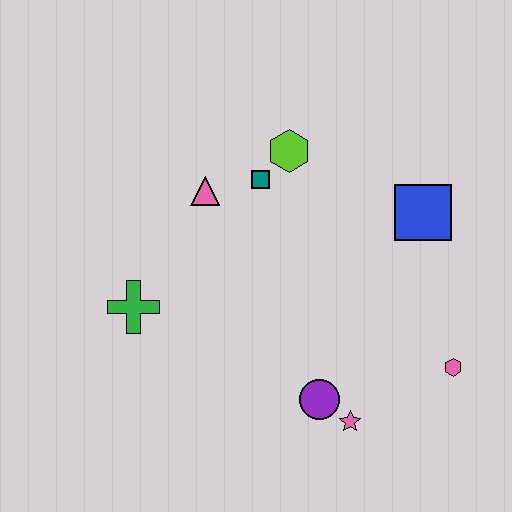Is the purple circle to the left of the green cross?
No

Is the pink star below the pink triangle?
Yes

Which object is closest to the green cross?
The pink triangle is closest to the green cross.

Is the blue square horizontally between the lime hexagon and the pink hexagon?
Yes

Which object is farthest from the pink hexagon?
The green cross is farthest from the pink hexagon.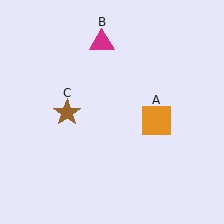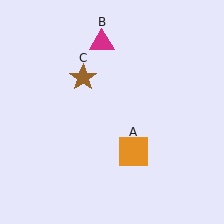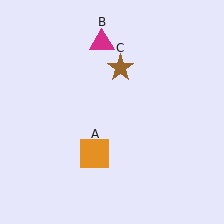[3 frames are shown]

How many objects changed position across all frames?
2 objects changed position: orange square (object A), brown star (object C).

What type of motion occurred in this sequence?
The orange square (object A), brown star (object C) rotated clockwise around the center of the scene.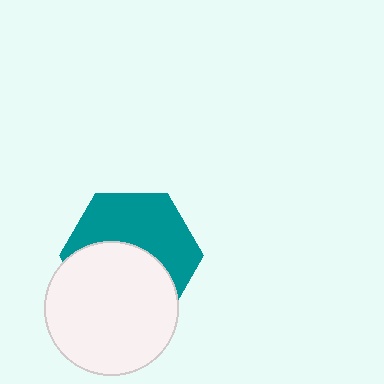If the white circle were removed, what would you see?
You would see the complete teal hexagon.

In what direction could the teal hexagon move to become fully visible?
The teal hexagon could move up. That would shift it out from behind the white circle entirely.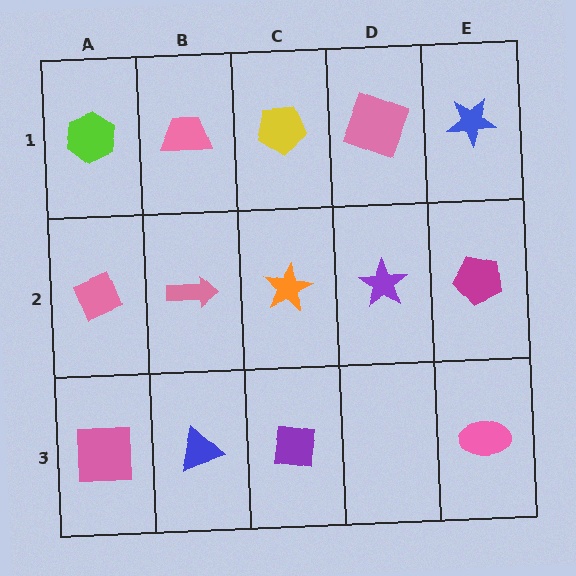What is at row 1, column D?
A pink square.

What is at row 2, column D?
A purple star.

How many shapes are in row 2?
5 shapes.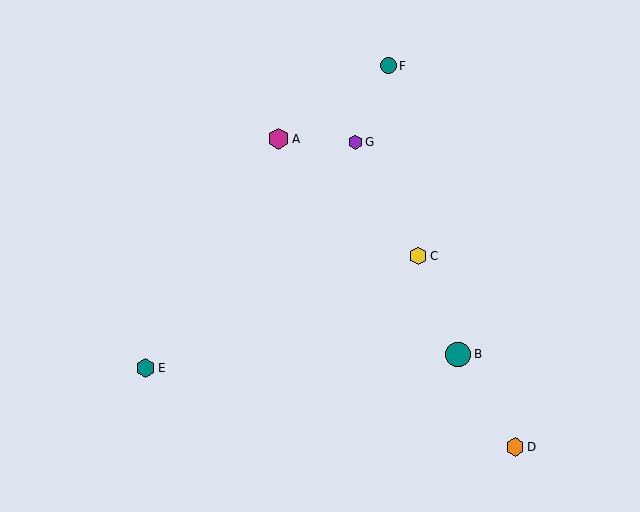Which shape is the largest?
The teal circle (labeled B) is the largest.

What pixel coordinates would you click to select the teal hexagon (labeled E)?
Click at (146, 368) to select the teal hexagon E.